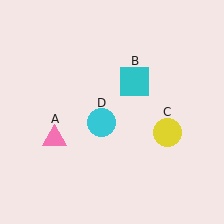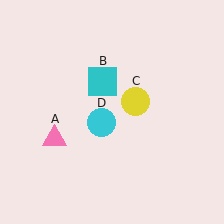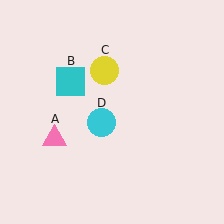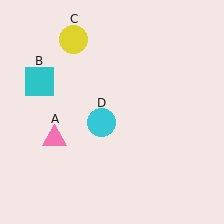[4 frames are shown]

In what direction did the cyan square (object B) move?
The cyan square (object B) moved left.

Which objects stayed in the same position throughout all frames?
Pink triangle (object A) and cyan circle (object D) remained stationary.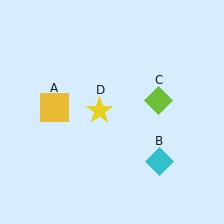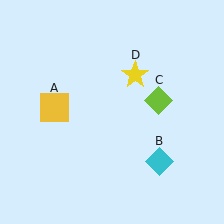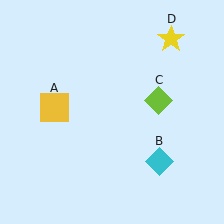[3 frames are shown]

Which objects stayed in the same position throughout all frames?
Yellow square (object A) and cyan diamond (object B) and lime diamond (object C) remained stationary.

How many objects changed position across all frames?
1 object changed position: yellow star (object D).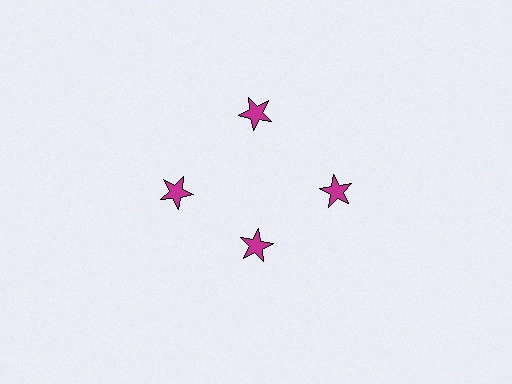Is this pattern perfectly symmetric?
No. The 4 magenta stars are arranged in a ring, but one element near the 6 o'clock position is pulled inward toward the center, breaking the 4-fold rotational symmetry.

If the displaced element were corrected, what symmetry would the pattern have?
It would have 4-fold rotational symmetry — the pattern would map onto itself every 90 degrees.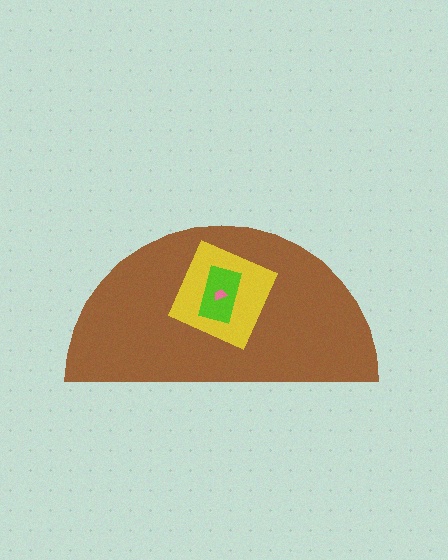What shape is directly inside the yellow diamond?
The lime rectangle.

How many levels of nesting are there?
4.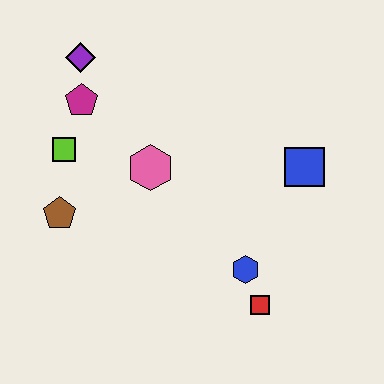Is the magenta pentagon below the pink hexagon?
No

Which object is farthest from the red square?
The purple diamond is farthest from the red square.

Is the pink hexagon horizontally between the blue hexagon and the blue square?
No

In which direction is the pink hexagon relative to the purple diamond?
The pink hexagon is below the purple diamond.